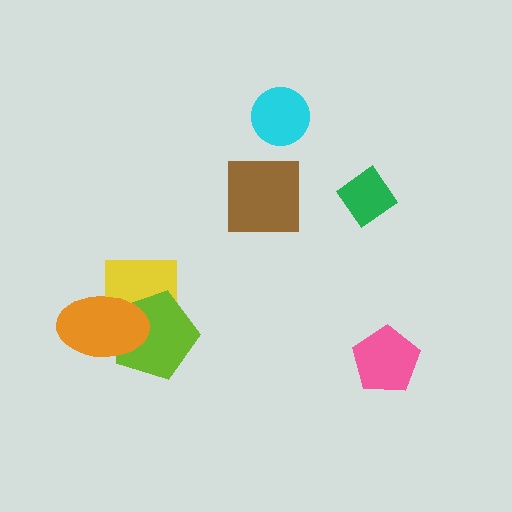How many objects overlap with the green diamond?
0 objects overlap with the green diamond.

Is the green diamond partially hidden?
No, no other shape covers it.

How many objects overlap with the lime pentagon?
2 objects overlap with the lime pentagon.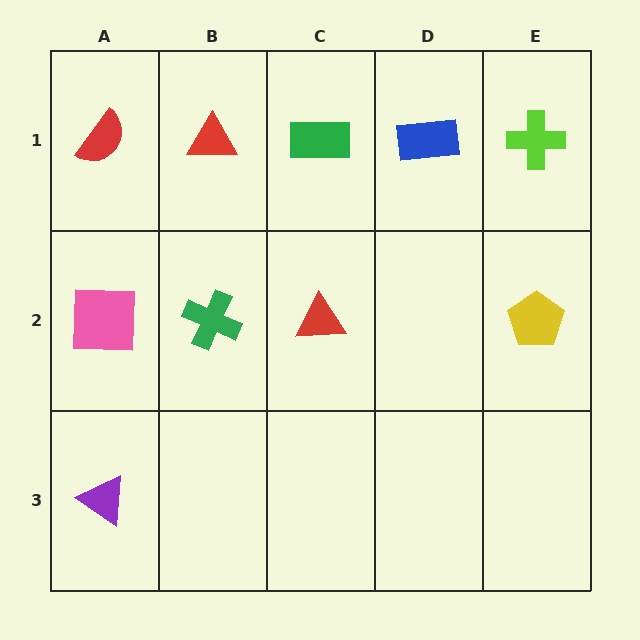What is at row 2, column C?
A red triangle.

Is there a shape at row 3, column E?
No, that cell is empty.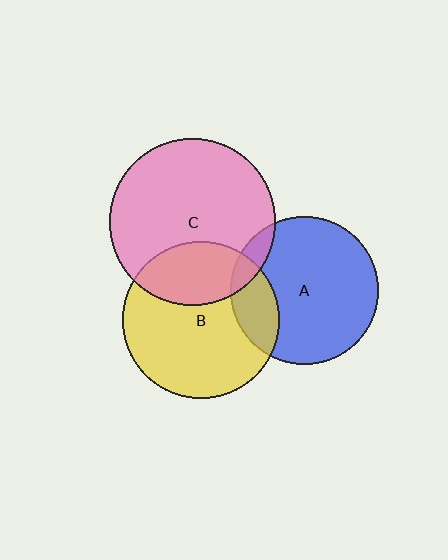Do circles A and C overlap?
Yes.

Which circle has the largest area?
Circle C (pink).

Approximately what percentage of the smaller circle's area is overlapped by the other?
Approximately 10%.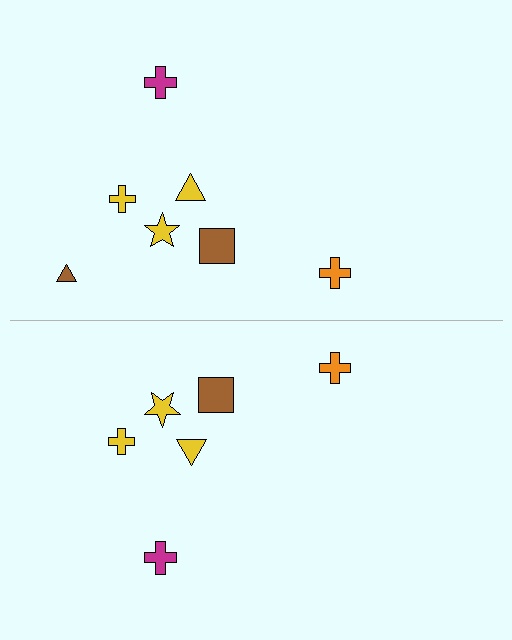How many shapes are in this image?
There are 13 shapes in this image.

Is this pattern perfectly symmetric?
No, the pattern is not perfectly symmetric. A brown triangle is missing from the bottom side.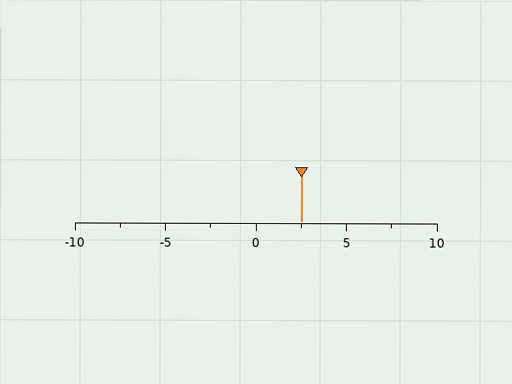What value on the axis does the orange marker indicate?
The marker indicates approximately 2.5.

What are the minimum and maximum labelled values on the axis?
The axis runs from -10 to 10.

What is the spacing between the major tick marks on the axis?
The major ticks are spaced 5 apart.